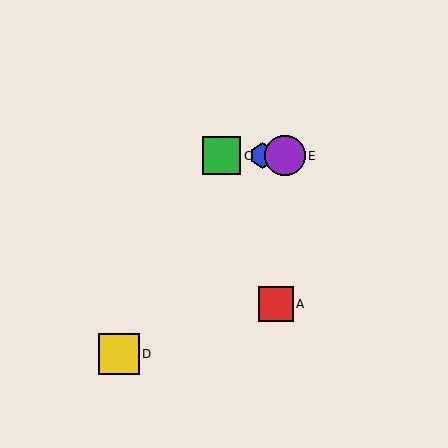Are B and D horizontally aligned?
No, B is at y≈156 and D is at y≈354.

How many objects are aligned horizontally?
3 objects (B, C, E) are aligned horizontally.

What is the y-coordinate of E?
Object E is at y≈156.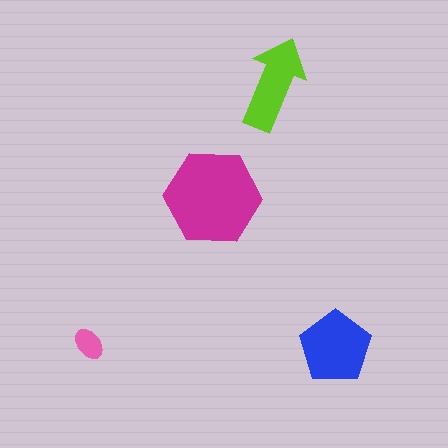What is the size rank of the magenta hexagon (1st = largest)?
1st.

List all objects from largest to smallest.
The magenta hexagon, the blue pentagon, the lime arrow, the pink ellipse.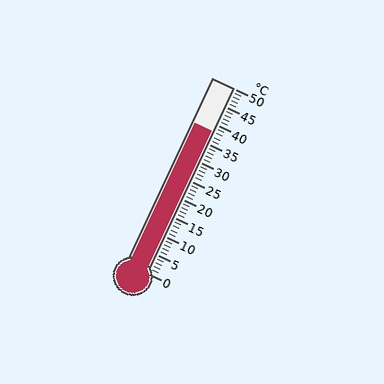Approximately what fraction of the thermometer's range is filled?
The thermometer is filled to approximately 75% of its range.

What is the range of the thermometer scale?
The thermometer scale ranges from 0°C to 50°C.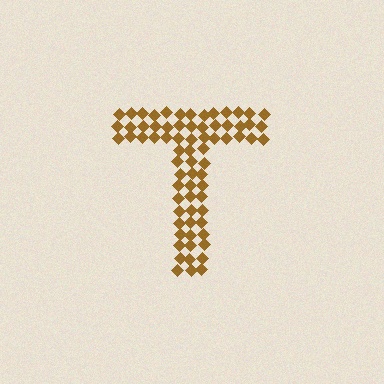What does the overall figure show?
The overall figure shows the letter T.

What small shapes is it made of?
It is made of small diamonds.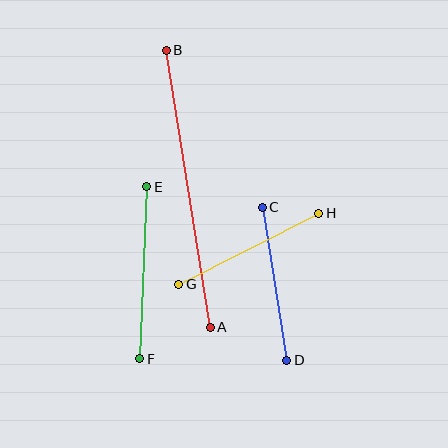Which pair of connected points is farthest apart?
Points A and B are farthest apart.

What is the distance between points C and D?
The distance is approximately 155 pixels.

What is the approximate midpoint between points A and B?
The midpoint is at approximately (188, 189) pixels.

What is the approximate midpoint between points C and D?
The midpoint is at approximately (274, 284) pixels.